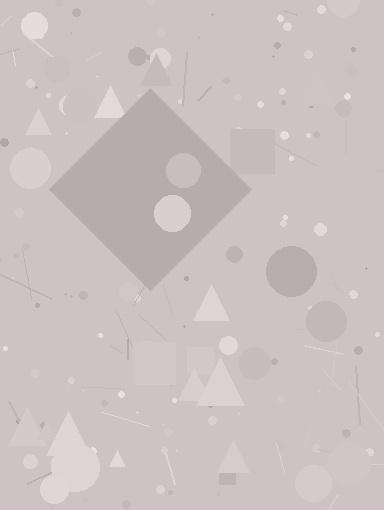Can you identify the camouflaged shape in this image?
The camouflaged shape is a diamond.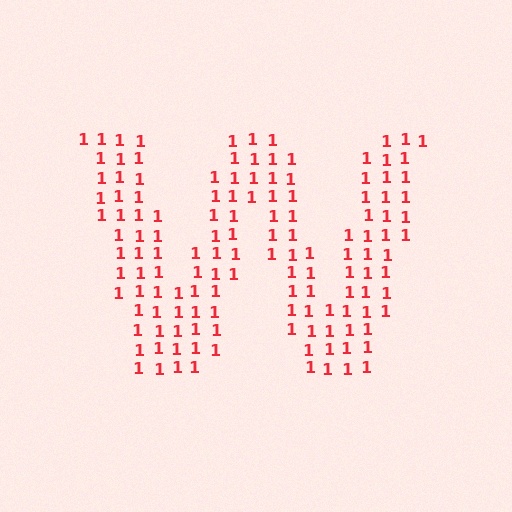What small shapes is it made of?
It is made of small digit 1's.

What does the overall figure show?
The overall figure shows the letter W.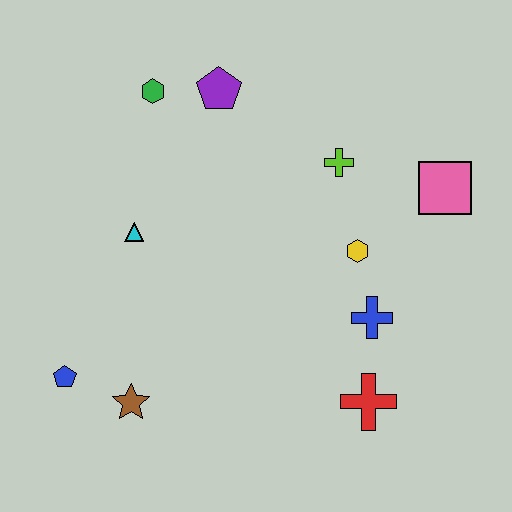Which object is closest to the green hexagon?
The purple pentagon is closest to the green hexagon.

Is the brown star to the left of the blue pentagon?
No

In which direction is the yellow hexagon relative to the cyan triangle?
The yellow hexagon is to the right of the cyan triangle.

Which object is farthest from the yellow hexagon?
The blue pentagon is farthest from the yellow hexagon.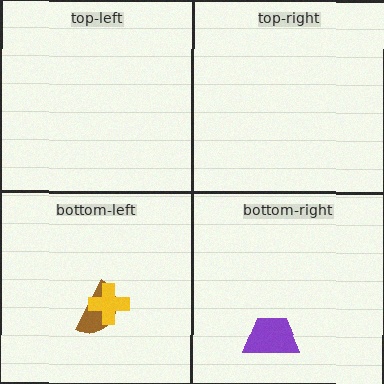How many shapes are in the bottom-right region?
1.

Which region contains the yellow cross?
The bottom-left region.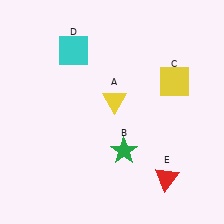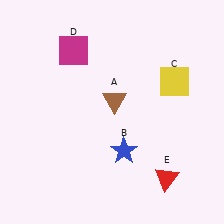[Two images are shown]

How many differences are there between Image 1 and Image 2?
There are 3 differences between the two images.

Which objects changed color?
A changed from yellow to brown. B changed from green to blue. D changed from cyan to magenta.